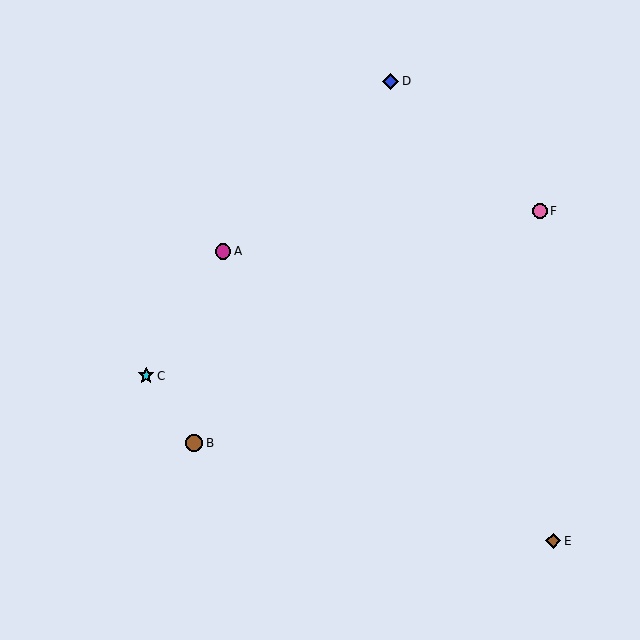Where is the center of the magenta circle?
The center of the magenta circle is at (223, 251).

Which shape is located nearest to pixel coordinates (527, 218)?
The pink circle (labeled F) at (540, 211) is nearest to that location.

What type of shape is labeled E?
Shape E is a brown diamond.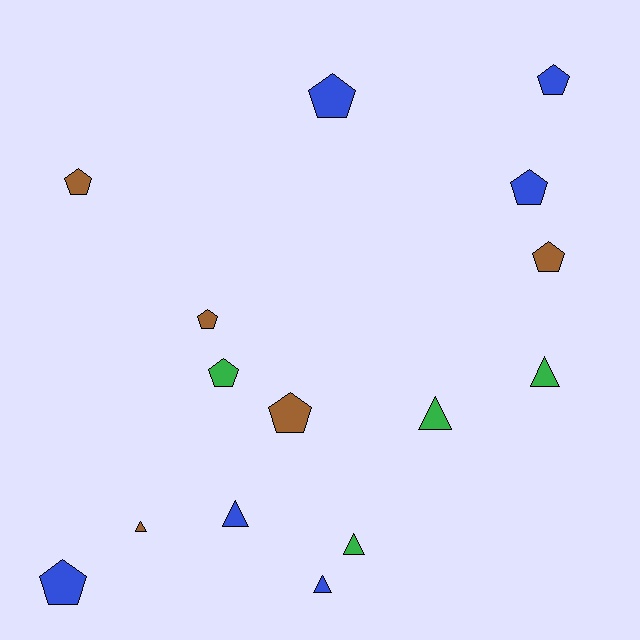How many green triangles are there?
There are 3 green triangles.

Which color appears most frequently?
Blue, with 6 objects.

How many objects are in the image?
There are 15 objects.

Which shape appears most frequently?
Pentagon, with 9 objects.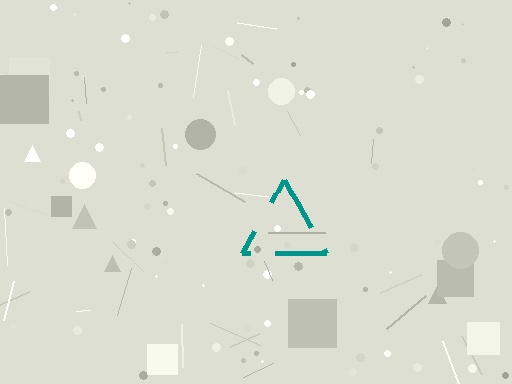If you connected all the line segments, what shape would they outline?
They would outline a triangle.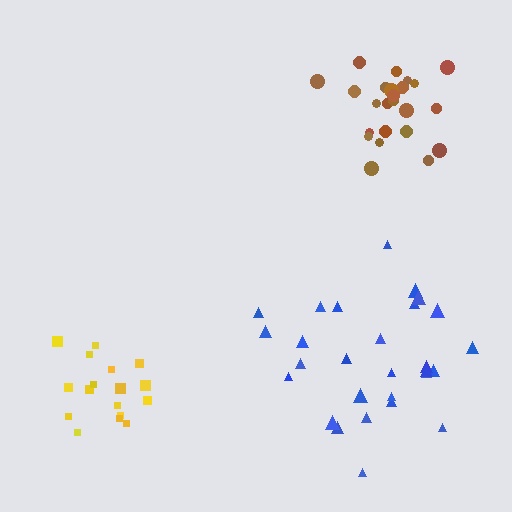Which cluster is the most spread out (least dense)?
Blue.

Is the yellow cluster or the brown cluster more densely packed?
Brown.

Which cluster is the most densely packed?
Brown.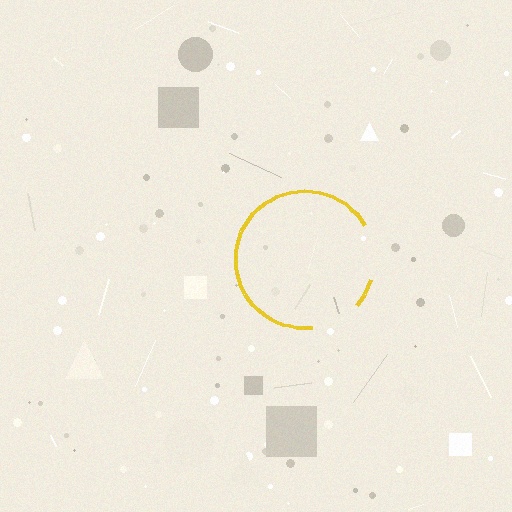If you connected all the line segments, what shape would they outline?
They would outline a circle.